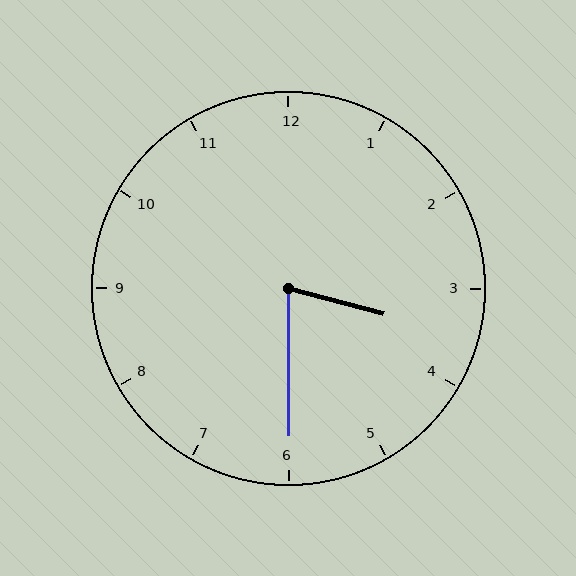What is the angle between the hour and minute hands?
Approximately 75 degrees.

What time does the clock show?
3:30.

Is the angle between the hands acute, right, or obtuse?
It is acute.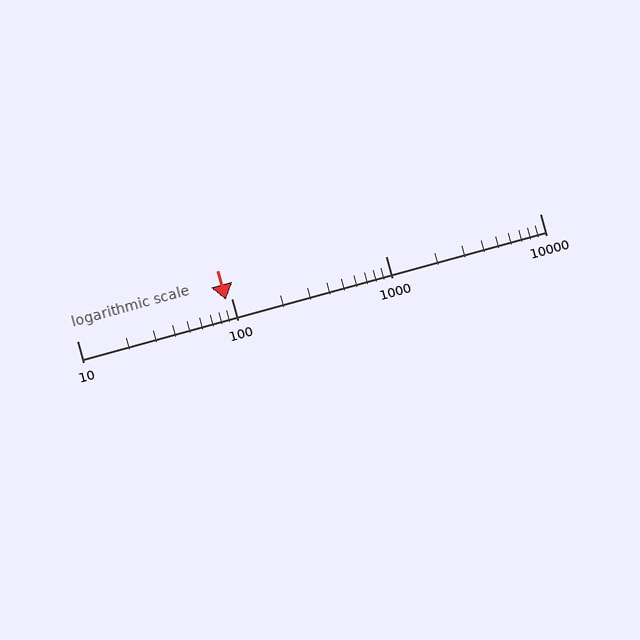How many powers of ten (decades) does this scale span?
The scale spans 3 decades, from 10 to 10000.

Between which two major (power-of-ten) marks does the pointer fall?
The pointer is between 10 and 100.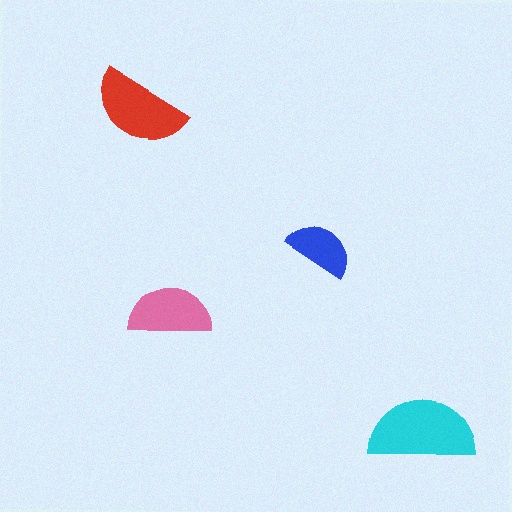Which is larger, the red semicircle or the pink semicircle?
The red one.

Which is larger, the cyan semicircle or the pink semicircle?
The cyan one.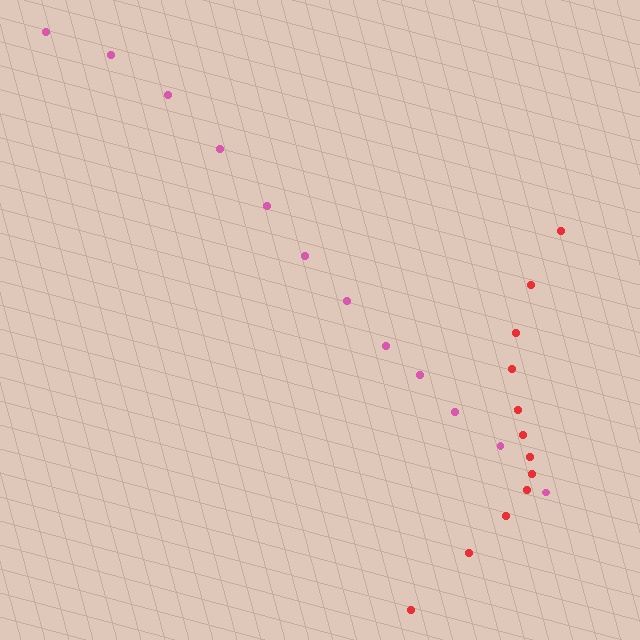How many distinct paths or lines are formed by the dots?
There are 2 distinct paths.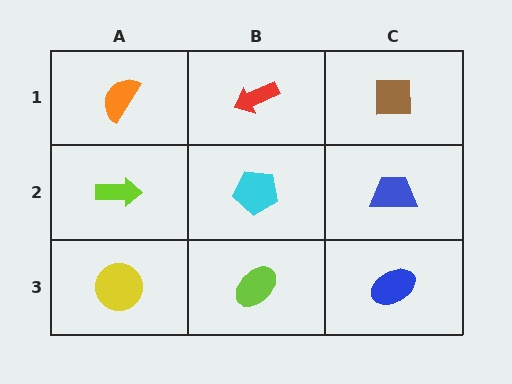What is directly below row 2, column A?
A yellow circle.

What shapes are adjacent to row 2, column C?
A brown square (row 1, column C), a blue ellipse (row 3, column C), a cyan pentagon (row 2, column B).